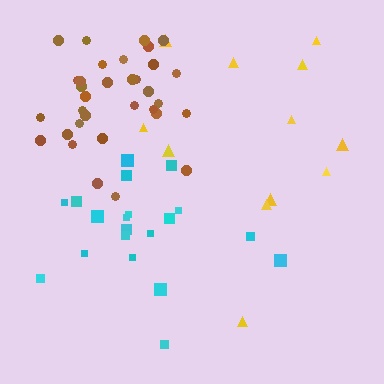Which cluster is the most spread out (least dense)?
Yellow.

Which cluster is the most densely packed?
Brown.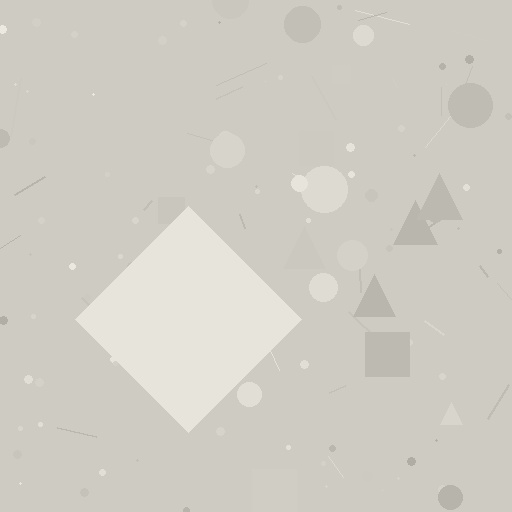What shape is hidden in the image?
A diamond is hidden in the image.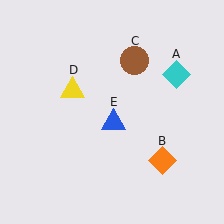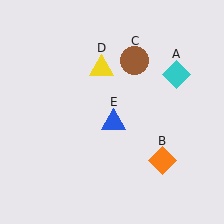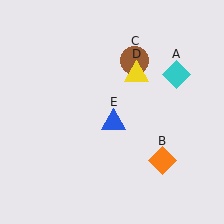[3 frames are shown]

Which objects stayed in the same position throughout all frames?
Cyan diamond (object A) and orange diamond (object B) and brown circle (object C) and blue triangle (object E) remained stationary.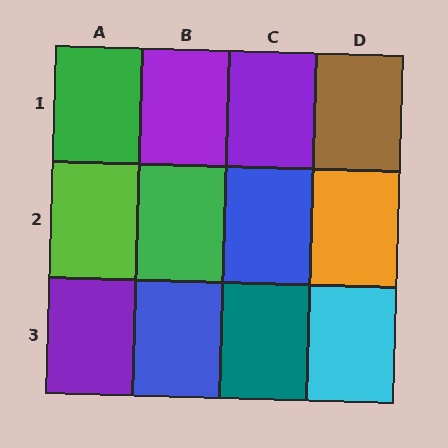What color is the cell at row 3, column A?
Purple.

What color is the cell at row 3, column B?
Blue.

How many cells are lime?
1 cell is lime.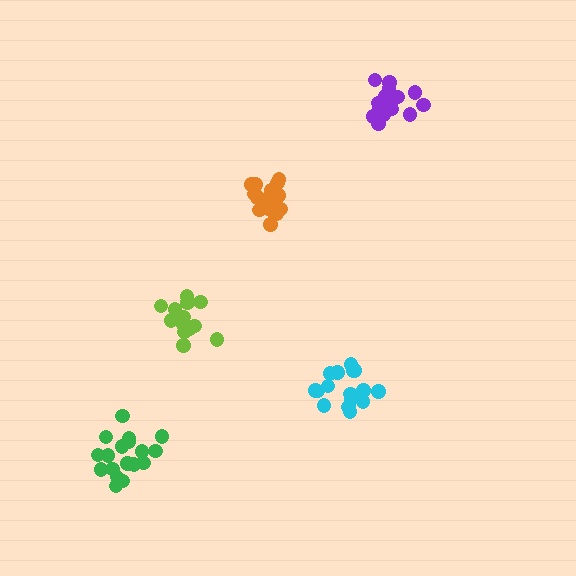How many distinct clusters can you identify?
There are 5 distinct clusters.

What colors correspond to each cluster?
The clusters are colored: purple, orange, cyan, green, lime.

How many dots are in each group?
Group 1: 19 dots, Group 2: 19 dots, Group 3: 17 dots, Group 4: 19 dots, Group 5: 13 dots (87 total).